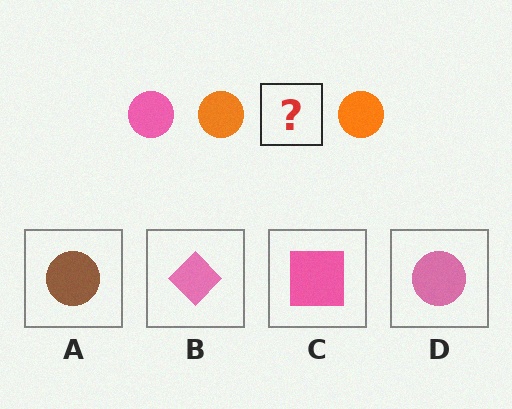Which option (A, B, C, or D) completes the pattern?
D.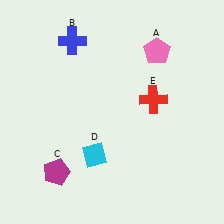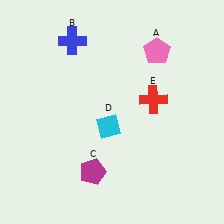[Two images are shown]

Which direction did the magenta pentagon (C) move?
The magenta pentagon (C) moved right.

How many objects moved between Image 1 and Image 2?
2 objects moved between the two images.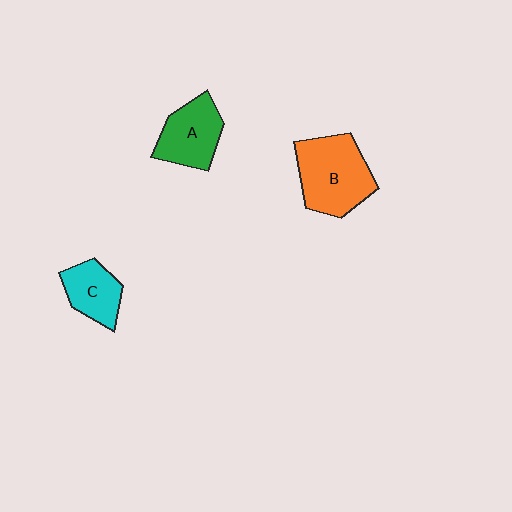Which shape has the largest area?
Shape B (orange).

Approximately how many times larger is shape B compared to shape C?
Approximately 1.7 times.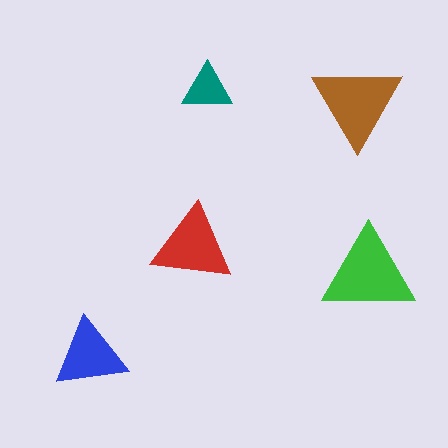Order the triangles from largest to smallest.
the green one, the brown one, the red one, the blue one, the teal one.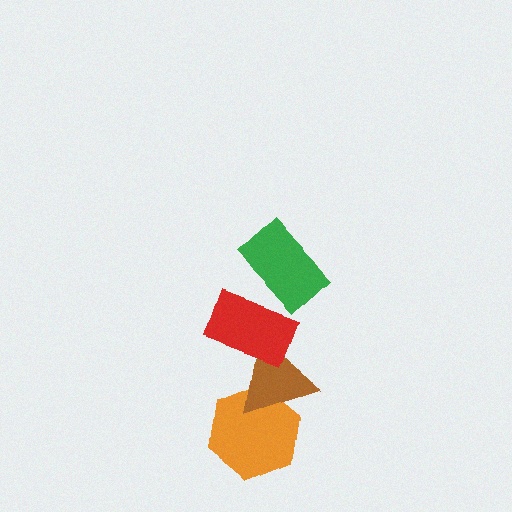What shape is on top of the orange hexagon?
The brown triangle is on top of the orange hexagon.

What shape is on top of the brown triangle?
The red rectangle is on top of the brown triangle.